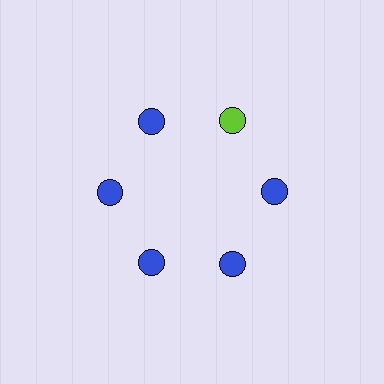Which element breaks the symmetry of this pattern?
The lime circle at roughly the 1 o'clock position breaks the symmetry. All other shapes are blue circles.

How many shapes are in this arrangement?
There are 6 shapes arranged in a ring pattern.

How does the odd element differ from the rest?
It has a different color: lime instead of blue.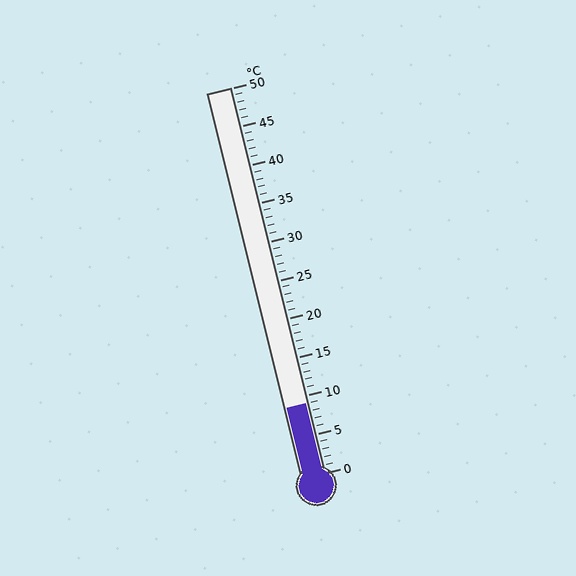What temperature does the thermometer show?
The thermometer shows approximately 9°C.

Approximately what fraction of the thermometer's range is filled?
The thermometer is filled to approximately 20% of its range.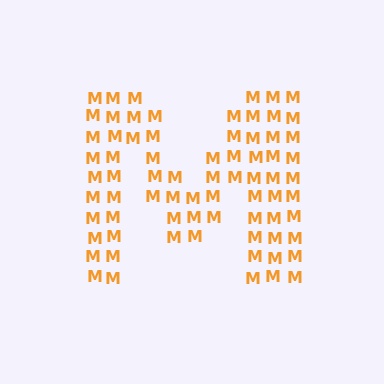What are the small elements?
The small elements are letter M's.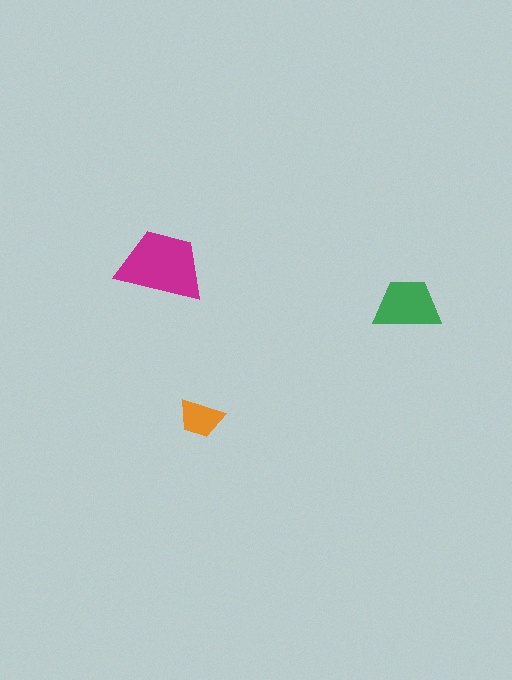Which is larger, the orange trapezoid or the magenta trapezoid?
The magenta one.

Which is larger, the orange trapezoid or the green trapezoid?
The green one.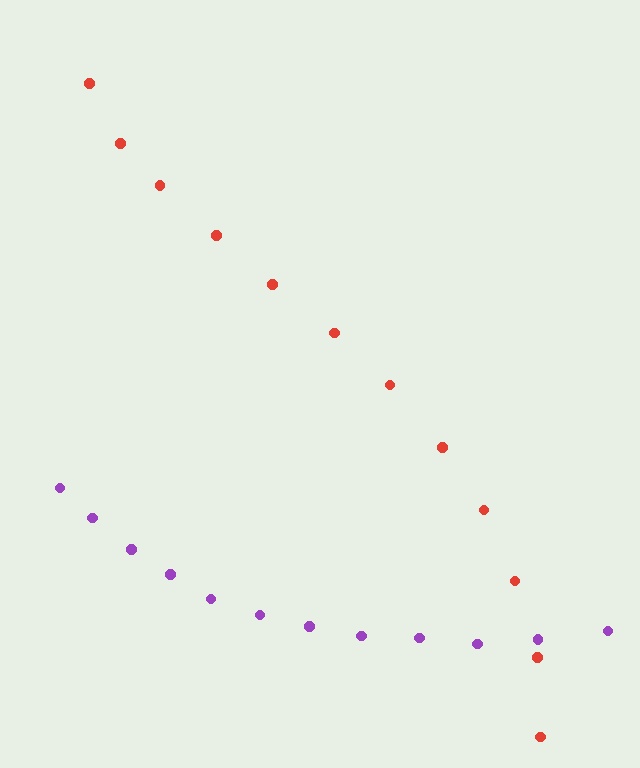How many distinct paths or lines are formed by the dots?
There are 2 distinct paths.